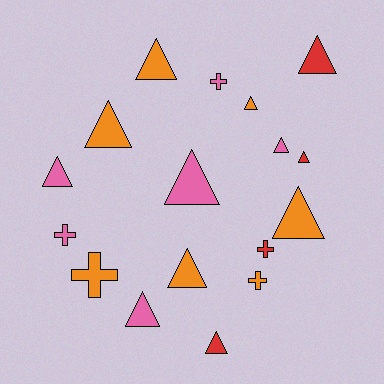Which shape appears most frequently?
Triangle, with 12 objects.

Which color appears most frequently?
Orange, with 7 objects.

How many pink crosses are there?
There are 2 pink crosses.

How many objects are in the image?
There are 17 objects.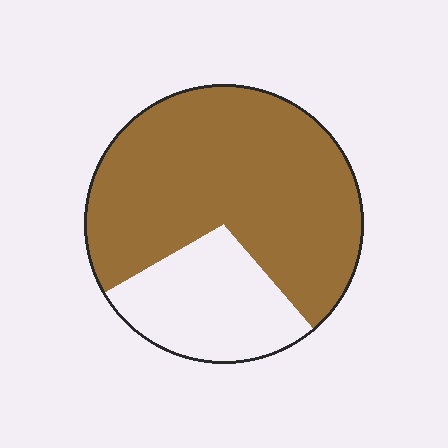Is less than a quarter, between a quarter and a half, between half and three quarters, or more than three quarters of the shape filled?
Between half and three quarters.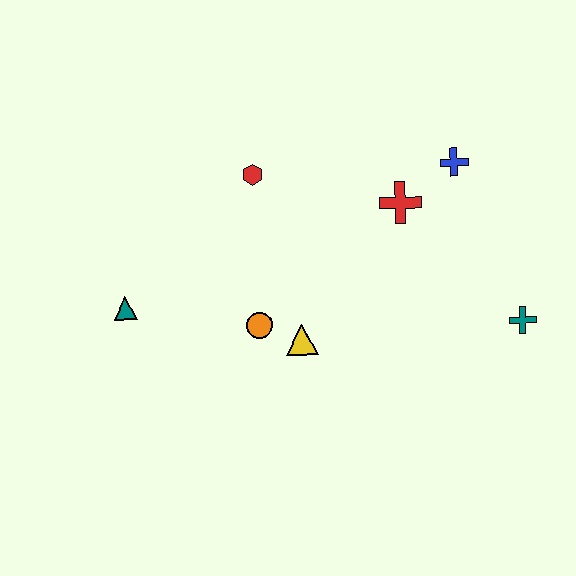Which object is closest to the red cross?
The blue cross is closest to the red cross.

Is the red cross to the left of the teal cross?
Yes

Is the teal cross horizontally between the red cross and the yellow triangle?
No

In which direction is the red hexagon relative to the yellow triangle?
The red hexagon is above the yellow triangle.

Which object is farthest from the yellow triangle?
The blue cross is farthest from the yellow triangle.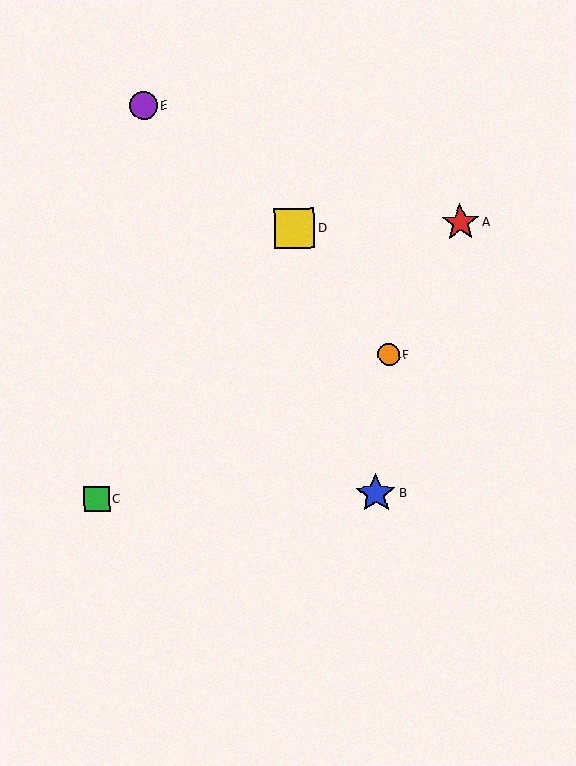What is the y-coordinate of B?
Object B is at y≈494.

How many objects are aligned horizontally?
2 objects (B, C) are aligned horizontally.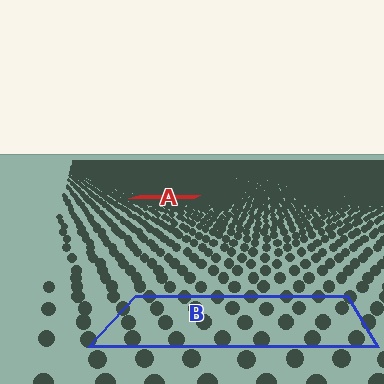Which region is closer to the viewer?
Region B is closer. The texture elements there are larger and more spread out.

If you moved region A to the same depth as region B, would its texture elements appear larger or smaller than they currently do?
They would appear larger. At a closer depth, the same texture elements are projected at a bigger on-screen size.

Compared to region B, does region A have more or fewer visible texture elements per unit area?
Region A has more texture elements per unit area — they are packed more densely because it is farther away.